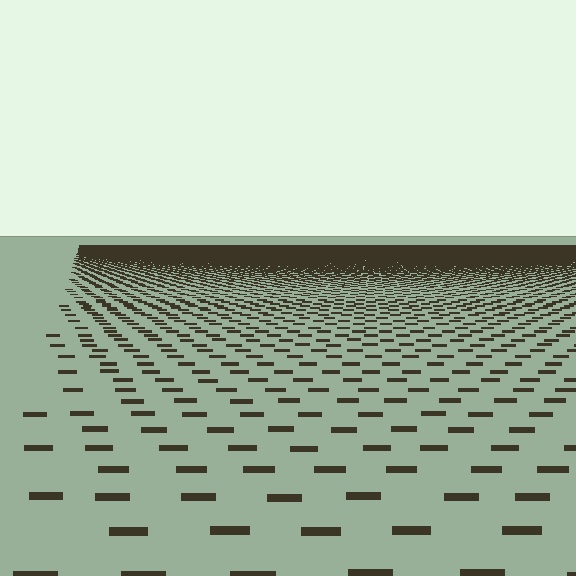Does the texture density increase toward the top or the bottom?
Density increases toward the top.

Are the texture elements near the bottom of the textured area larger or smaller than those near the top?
Larger. Near the bottom, elements are closer to the viewer and appear at a bigger on-screen size.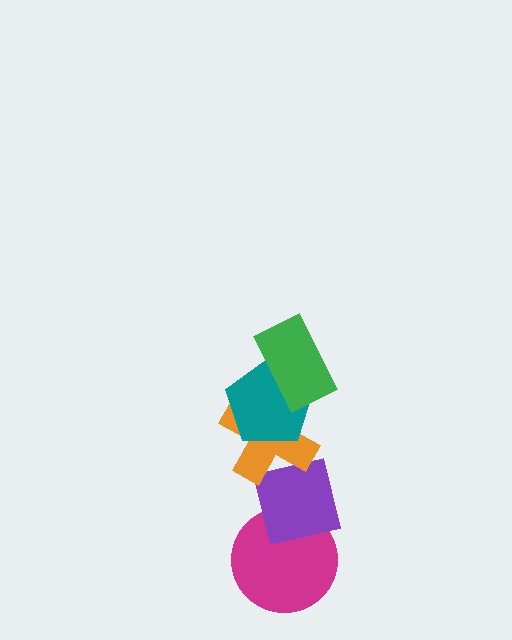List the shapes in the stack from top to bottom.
From top to bottom: the green rectangle, the teal pentagon, the orange cross, the purple square, the magenta circle.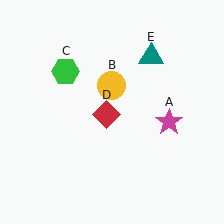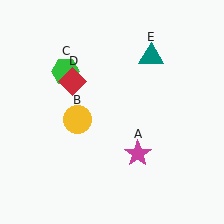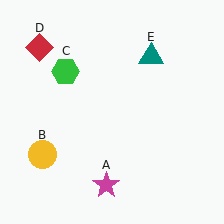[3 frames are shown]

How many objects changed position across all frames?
3 objects changed position: magenta star (object A), yellow circle (object B), red diamond (object D).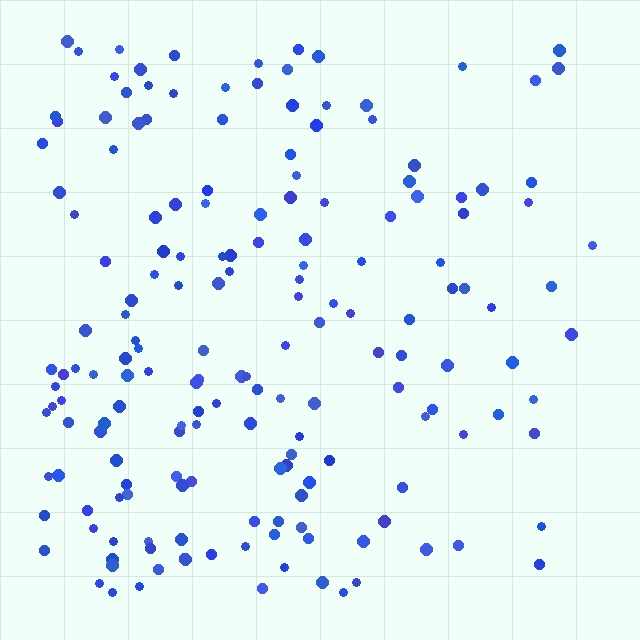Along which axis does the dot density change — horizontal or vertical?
Horizontal.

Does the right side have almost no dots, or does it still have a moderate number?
Still a moderate number, just noticeably fewer than the left.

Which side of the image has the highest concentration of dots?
The left.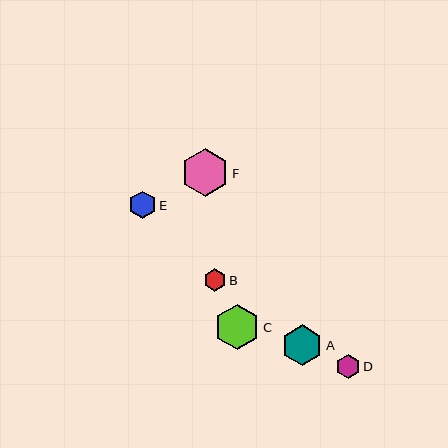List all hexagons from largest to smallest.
From largest to smallest: F, C, A, E, D, B.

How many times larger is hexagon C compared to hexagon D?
Hexagon C is approximately 1.9 times the size of hexagon D.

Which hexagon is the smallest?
Hexagon B is the smallest with a size of approximately 23 pixels.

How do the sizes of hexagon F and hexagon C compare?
Hexagon F and hexagon C are approximately the same size.